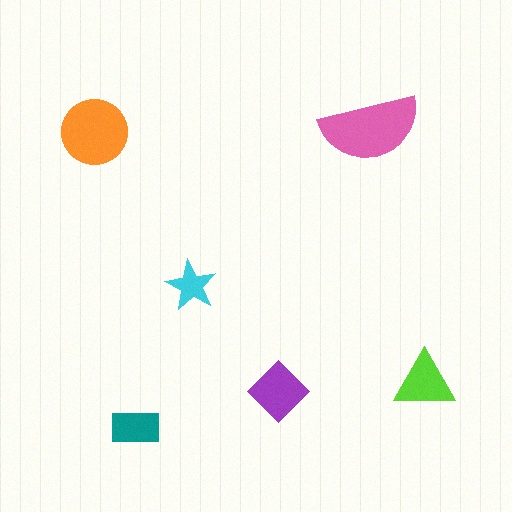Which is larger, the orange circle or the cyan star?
The orange circle.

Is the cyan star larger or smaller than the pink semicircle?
Smaller.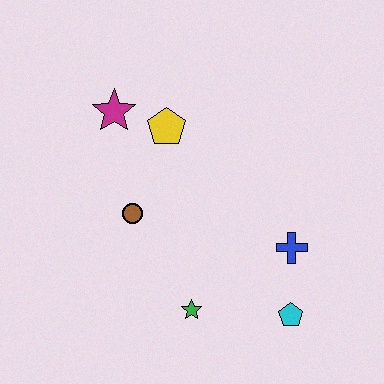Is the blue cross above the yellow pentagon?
No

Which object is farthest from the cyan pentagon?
The magenta star is farthest from the cyan pentagon.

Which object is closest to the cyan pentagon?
The blue cross is closest to the cyan pentagon.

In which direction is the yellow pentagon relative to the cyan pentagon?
The yellow pentagon is above the cyan pentagon.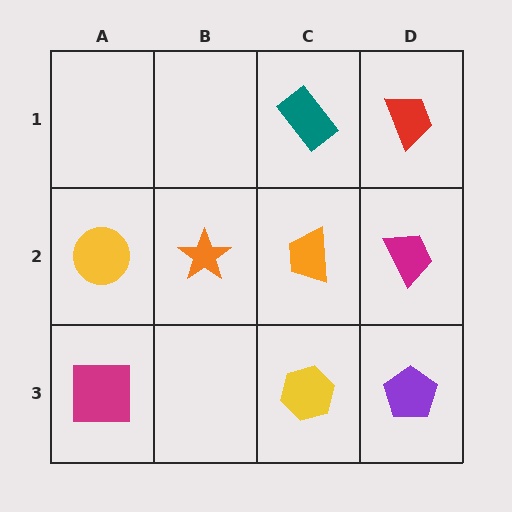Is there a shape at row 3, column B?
No, that cell is empty.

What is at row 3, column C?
A yellow hexagon.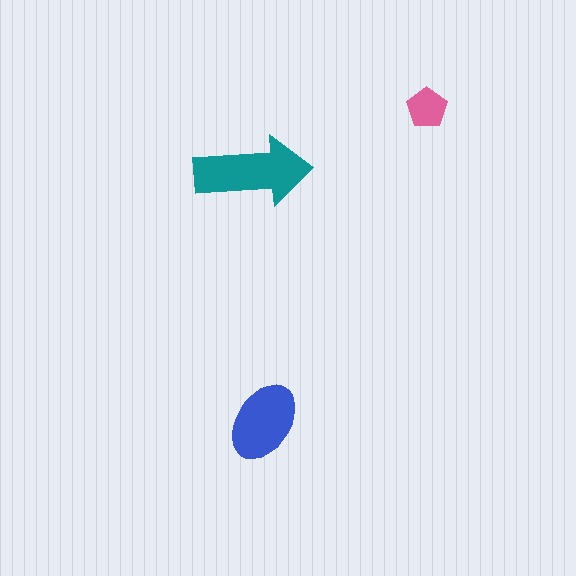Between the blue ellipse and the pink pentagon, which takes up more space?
The blue ellipse.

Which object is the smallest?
The pink pentagon.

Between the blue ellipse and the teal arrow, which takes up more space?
The teal arrow.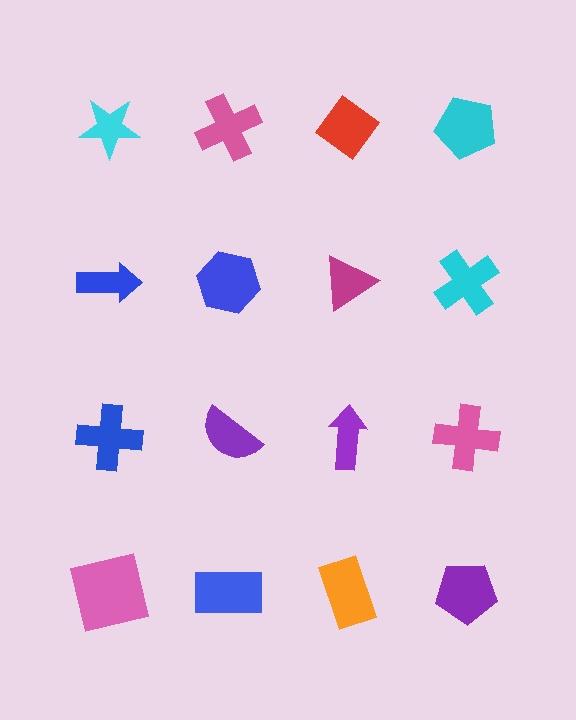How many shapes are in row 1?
4 shapes.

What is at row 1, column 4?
A cyan pentagon.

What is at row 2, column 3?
A magenta triangle.